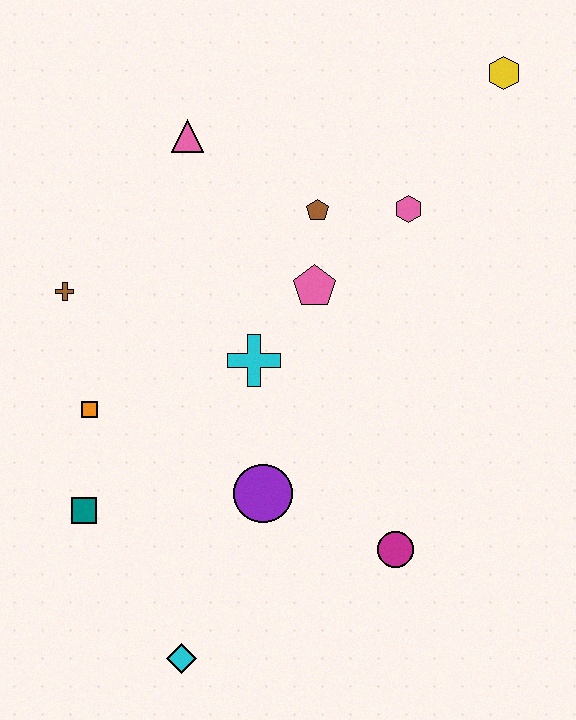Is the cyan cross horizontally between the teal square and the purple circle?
Yes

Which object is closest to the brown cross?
The orange square is closest to the brown cross.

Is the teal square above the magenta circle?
Yes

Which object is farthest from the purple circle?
The yellow hexagon is farthest from the purple circle.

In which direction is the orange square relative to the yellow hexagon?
The orange square is to the left of the yellow hexagon.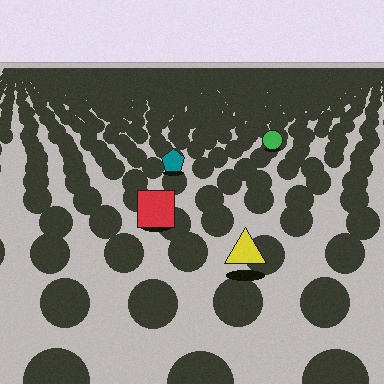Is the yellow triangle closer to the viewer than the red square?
Yes. The yellow triangle is closer — you can tell from the texture gradient: the ground texture is coarser near it.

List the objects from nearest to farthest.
From nearest to farthest: the yellow triangle, the red square, the teal pentagon, the green circle.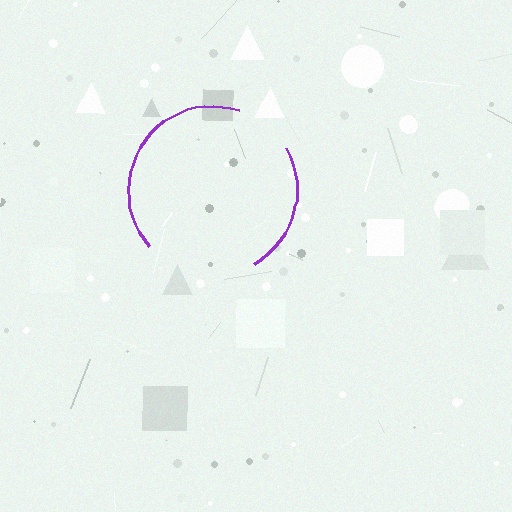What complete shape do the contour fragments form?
The contour fragments form a circle.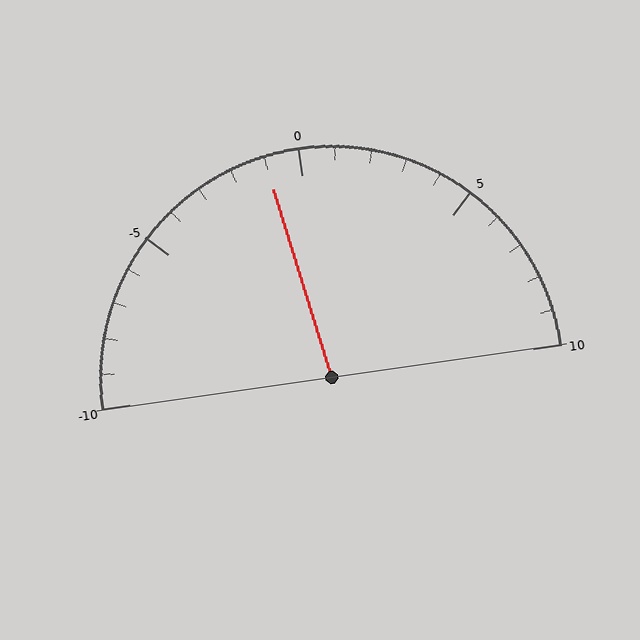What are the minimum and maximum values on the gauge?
The gauge ranges from -10 to 10.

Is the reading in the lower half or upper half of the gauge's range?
The reading is in the lower half of the range (-10 to 10).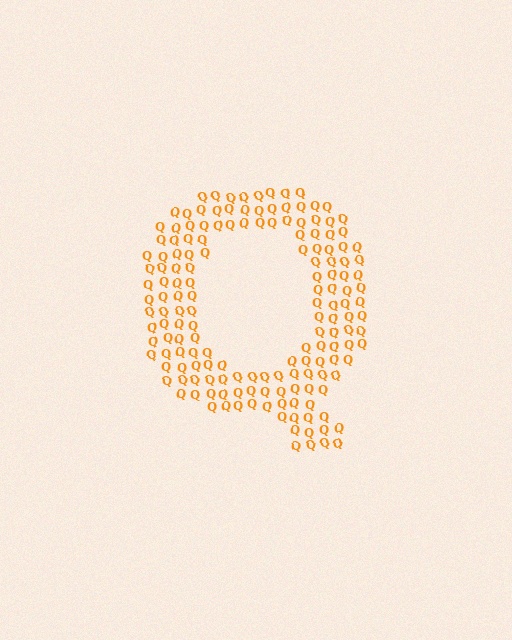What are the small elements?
The small elements are letter Q's.